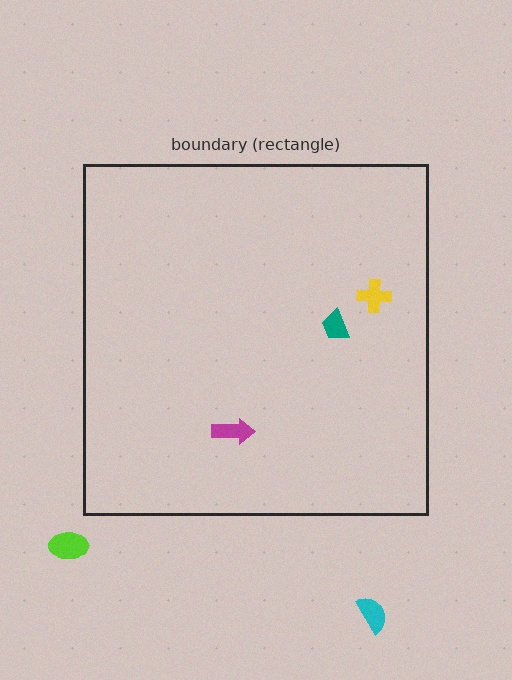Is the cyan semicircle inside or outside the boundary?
Outside.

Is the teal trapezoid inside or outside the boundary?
Inside.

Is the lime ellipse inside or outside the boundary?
Outside.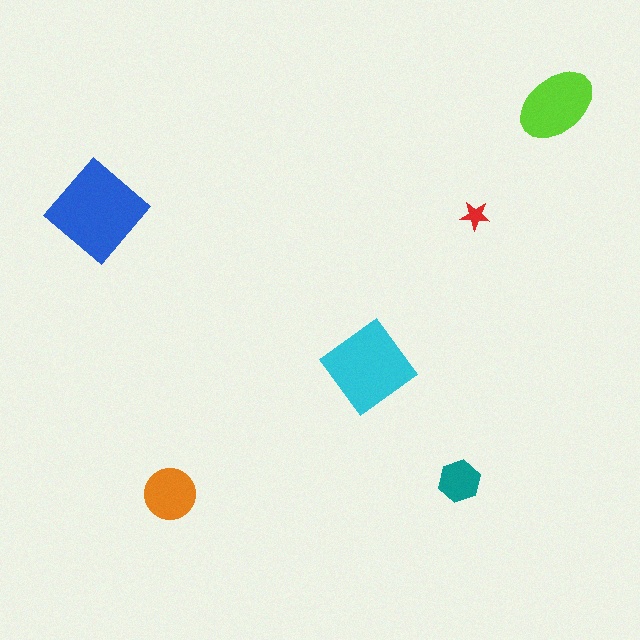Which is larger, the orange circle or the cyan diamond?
The cyan diamond.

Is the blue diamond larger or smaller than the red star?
Larger.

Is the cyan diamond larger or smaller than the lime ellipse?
Larger.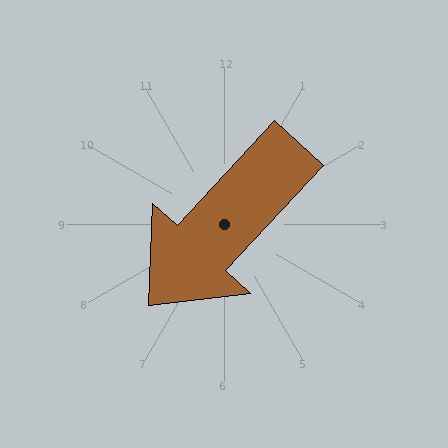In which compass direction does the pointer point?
Southwest.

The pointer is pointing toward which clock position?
Roughly 7 o'clock.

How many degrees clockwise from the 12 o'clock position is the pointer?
Approximately 223 degrees.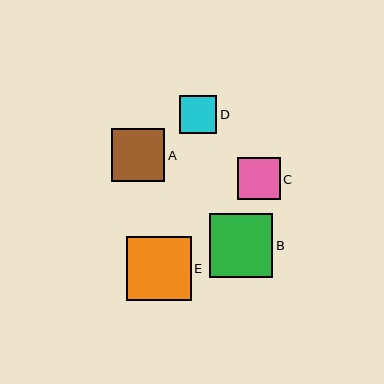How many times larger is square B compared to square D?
Square B is approximately 1.7 times the size of square D.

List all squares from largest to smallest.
From largest to smallest: E, B, A, C, D.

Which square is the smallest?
Square D is the smallest with a size of approximately 38 pixels.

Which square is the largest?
Square E is the largest with a size of approximately 64 pixels.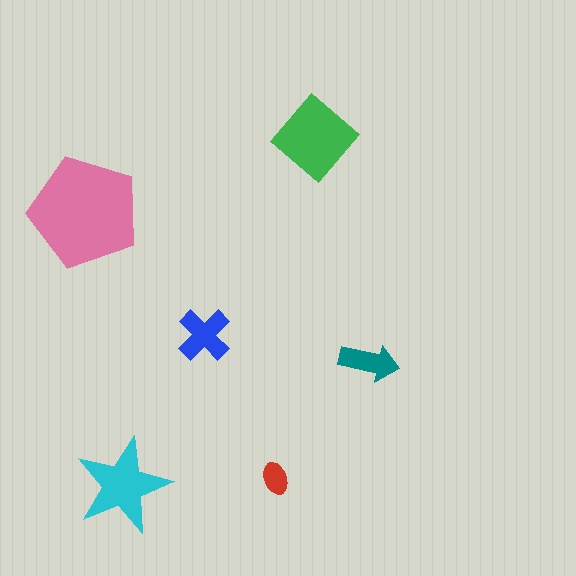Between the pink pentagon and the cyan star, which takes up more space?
The pink pentagon.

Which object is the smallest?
The red ellipse.